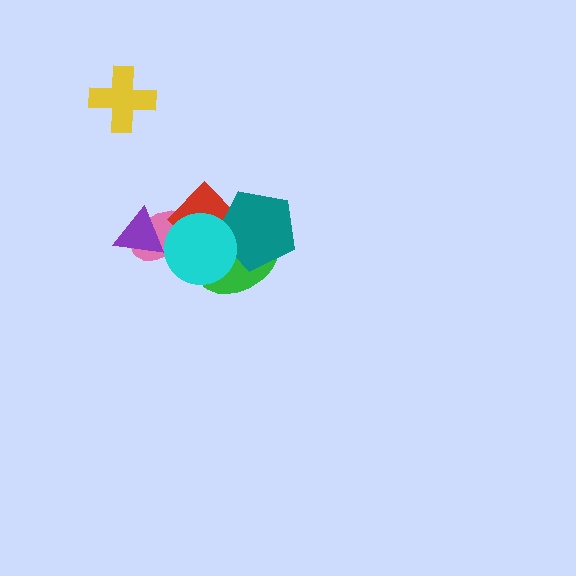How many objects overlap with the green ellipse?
3 objects overlap with the green ellipse.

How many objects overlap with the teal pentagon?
3 objects overlap with the teal pentagon.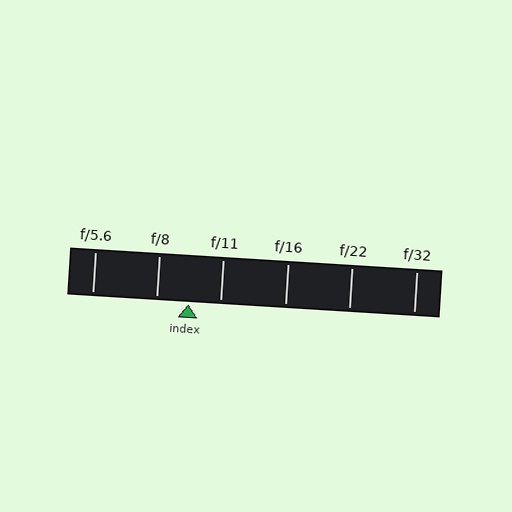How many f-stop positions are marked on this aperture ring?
There are 6 f-stop positions marked.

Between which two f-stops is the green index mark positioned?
The index mark is between f/8 and f/11.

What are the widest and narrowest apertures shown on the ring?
The widest aperture shown is f/5.6 and the narrowest is f/32.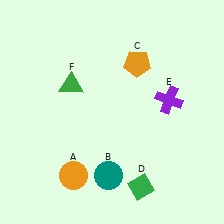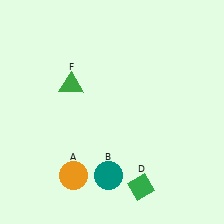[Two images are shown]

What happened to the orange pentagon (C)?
The orange pentagon (C) was removed in Image 2. It was in the top-right area of Image 1.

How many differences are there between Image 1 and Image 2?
There are 2 differences between the two images.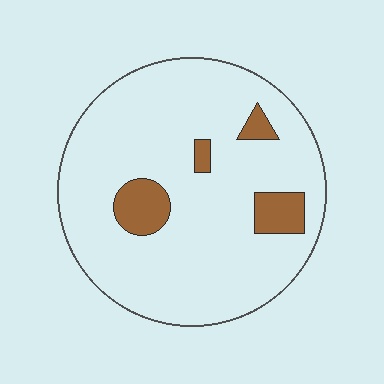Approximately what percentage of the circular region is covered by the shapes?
Approximately 10%.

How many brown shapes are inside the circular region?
4.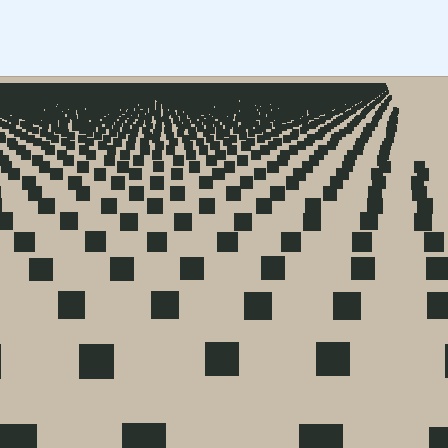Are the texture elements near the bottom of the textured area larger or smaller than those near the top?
Larger. Near the bottom, elements are closer to the viewer and appear at a bigger on-screen size.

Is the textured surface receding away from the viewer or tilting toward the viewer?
The surface is receding away from the viewer. Texture elements get smaller and denser toward the top.